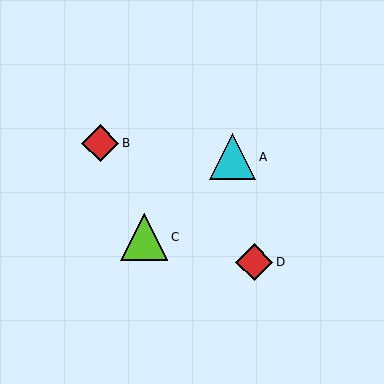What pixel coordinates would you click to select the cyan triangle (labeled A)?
Click at (232, 157) to select the cyan triangle A.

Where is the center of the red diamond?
The center of the red diamond is at (254, 262).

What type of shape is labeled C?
Shape C is a lime triangle.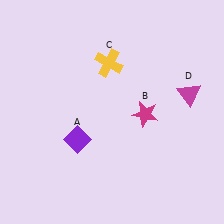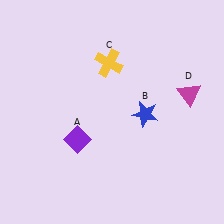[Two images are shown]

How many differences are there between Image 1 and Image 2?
There is 1 difference between the two images.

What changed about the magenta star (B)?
In Image 1, B is magenta. In Image 2, it changed to blue.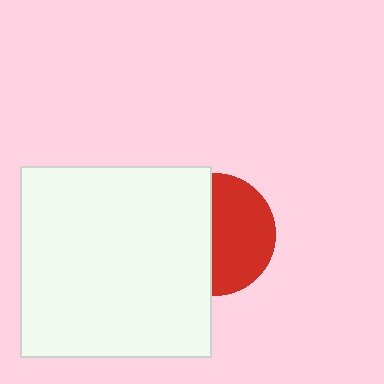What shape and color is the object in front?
The object in front is a white square.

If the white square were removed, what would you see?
You would see the complete red circle.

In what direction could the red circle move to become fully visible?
The red circle could move right. That would shift it out from behind the white square entirely.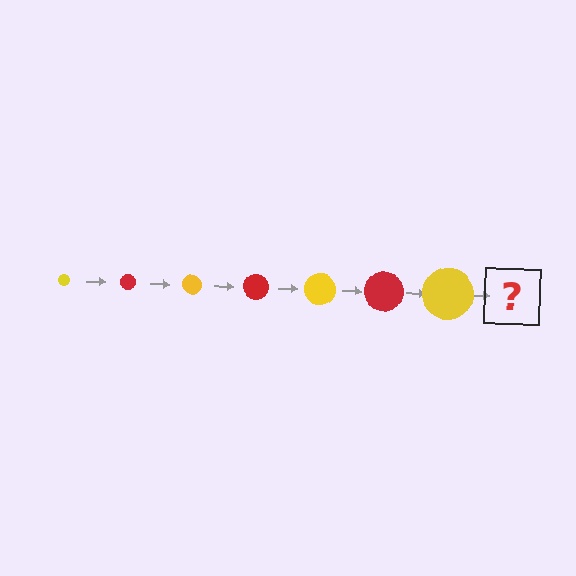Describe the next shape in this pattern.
It should be a red circle, larger than the previous one.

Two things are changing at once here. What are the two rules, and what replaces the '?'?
The two rules are that the circle grows larger each step and the color cycles through yellow and red. The '?' should be a red circle, larger than the previous one.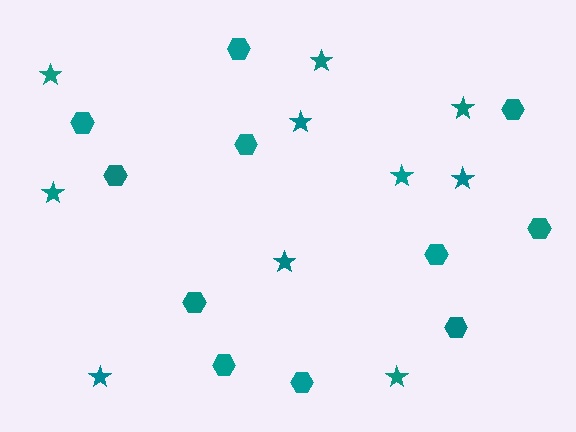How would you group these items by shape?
There are 2 groups: one group of hexagons (11) and one group of stars (10).